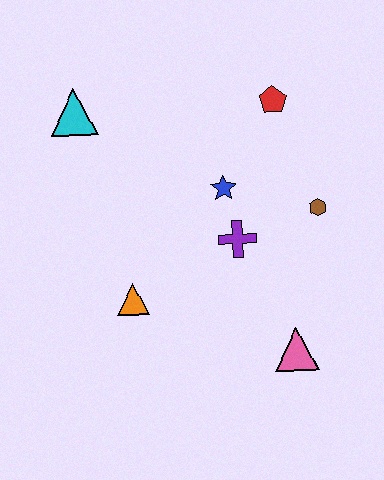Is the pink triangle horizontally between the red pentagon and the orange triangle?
No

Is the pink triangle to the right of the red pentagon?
Yes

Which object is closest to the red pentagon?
The blue star is closest to the red pentagon.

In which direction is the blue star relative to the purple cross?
The blue star is above the purple cross.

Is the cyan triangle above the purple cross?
Yes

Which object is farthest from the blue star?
The pink triangle is farthest from the blue star.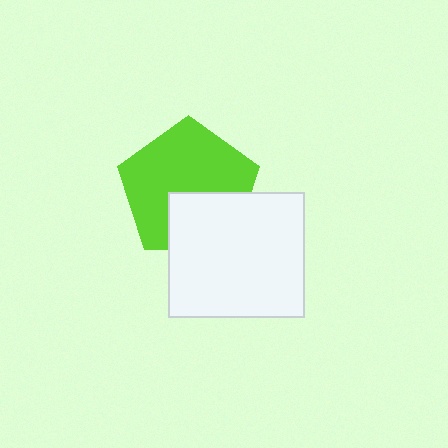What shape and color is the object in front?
The object in front is a white rectangle.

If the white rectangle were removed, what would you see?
You would see the complete lime pentagon.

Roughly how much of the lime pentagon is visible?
Most of it is visible (roughly 67%).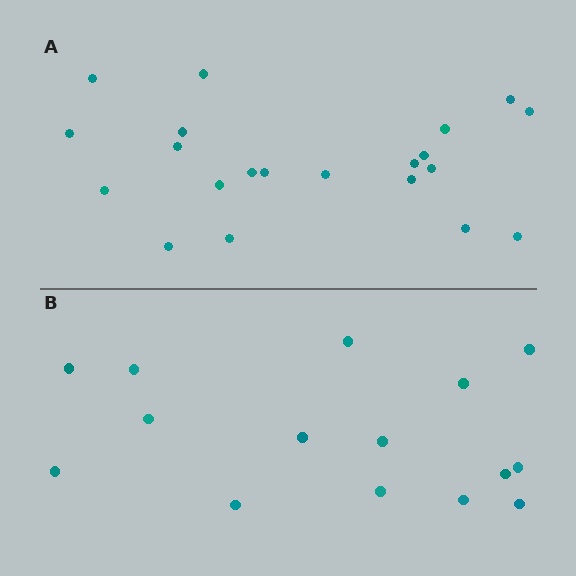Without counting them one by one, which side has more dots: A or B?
Region A (the top region) has more dots.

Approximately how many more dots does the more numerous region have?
Region A has about 6 more dots than region B.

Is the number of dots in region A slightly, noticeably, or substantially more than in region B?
Region A has noticeably more, but not dramatically so. The ratio is roughly 1.4 to 1.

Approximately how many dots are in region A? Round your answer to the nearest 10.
About 20 dots. (The exact count is 21, which rounds to 20.)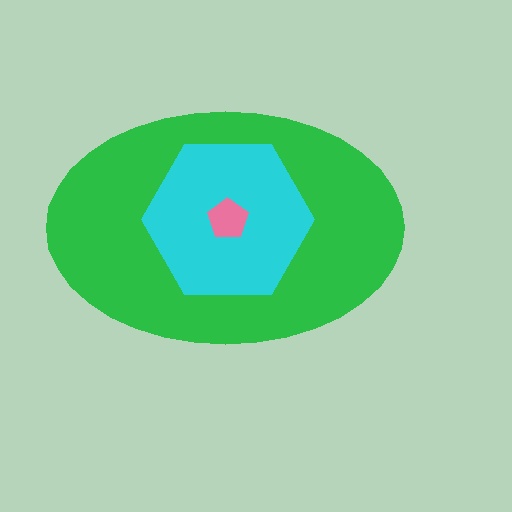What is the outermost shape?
The green ellipse.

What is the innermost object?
The pink pentagon.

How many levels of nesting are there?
3.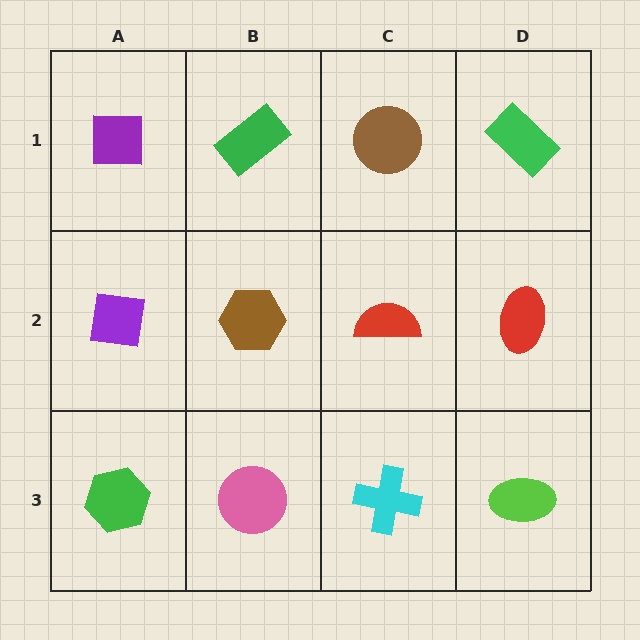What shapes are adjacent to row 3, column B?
A brown hexagon (row 2, column B), a green hexagon (row 3, column A), a cyan cross (row 3, column C).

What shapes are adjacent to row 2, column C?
A brown circle (row 1, column C), a cyan cross (row 3, column C), a brown hexagon (row 2, column B), a red ellipse (row 2, column D).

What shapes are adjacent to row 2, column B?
A green rectangle (row 1, column B), a pink circle (row 3, column B), a purple square (row 2, column A), a red semicircle (row 2, column C).